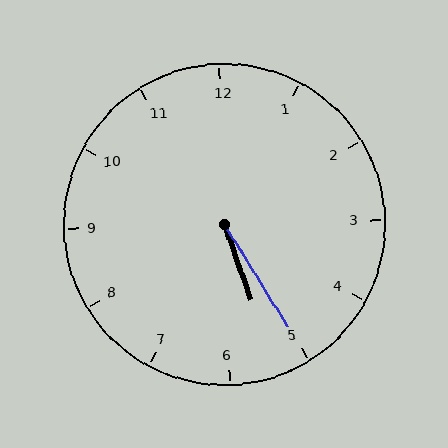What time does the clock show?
5:25.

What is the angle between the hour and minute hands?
Approximately 12 degrees.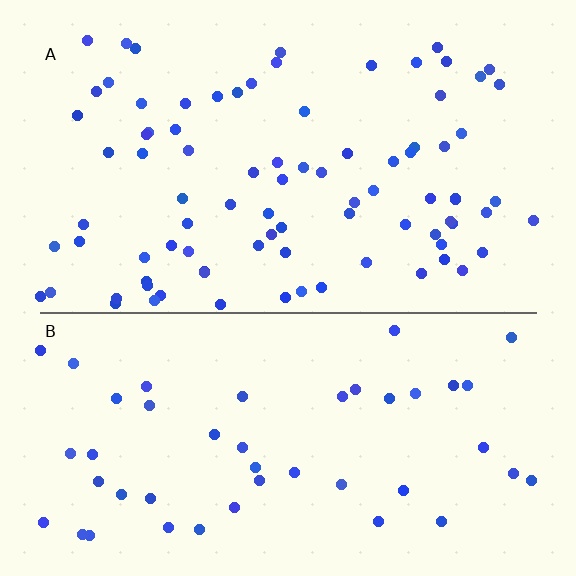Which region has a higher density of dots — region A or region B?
A (the top).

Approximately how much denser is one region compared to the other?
Approximately 1.9× — region A over region B.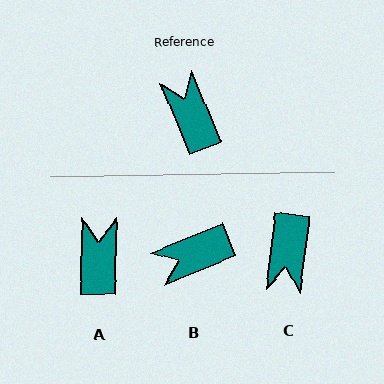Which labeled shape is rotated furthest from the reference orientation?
C, about 151 degrees away.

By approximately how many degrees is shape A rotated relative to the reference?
Approximately 24 degrees clockwise.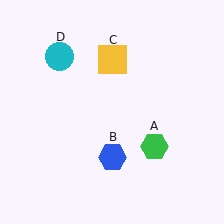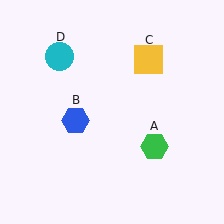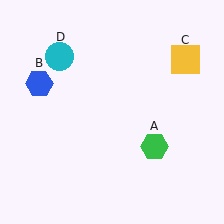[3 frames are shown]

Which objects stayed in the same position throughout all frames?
Green hexagon (object A) and cyan circle (object D) remained stationary.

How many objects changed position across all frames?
2 objects changed position: blue hexagon (object B), yellow square (object C).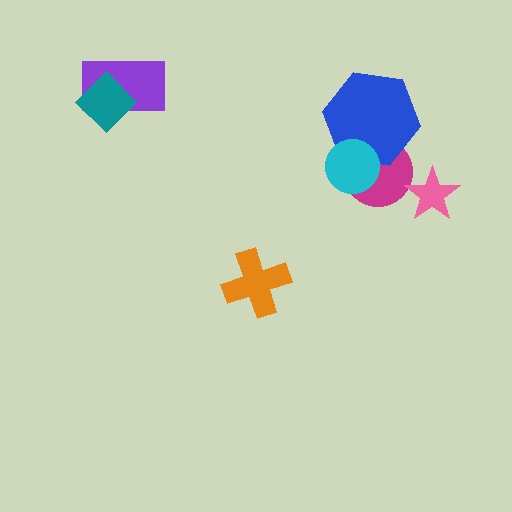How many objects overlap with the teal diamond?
1 object overlaps with the teal diamond.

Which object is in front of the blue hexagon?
The cyan circle is in front of the blue hexagon.